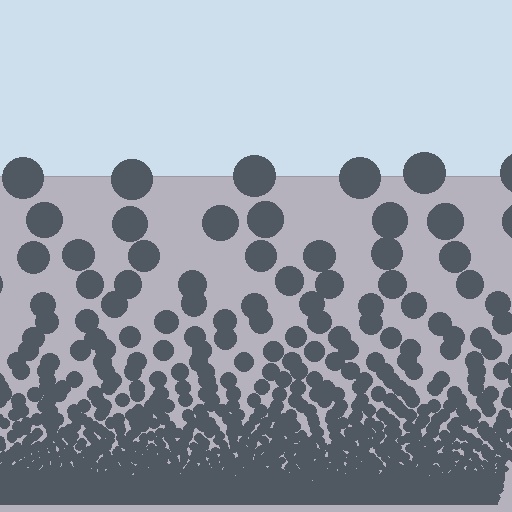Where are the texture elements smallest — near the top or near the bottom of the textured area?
Near the bottom.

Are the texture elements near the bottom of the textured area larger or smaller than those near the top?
Smaller. The gradient is inverted — elements near the bottom are smaller and denser.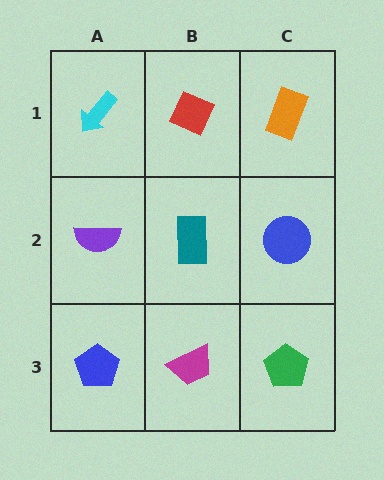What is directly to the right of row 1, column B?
An orange rectangle.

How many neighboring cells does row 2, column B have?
4.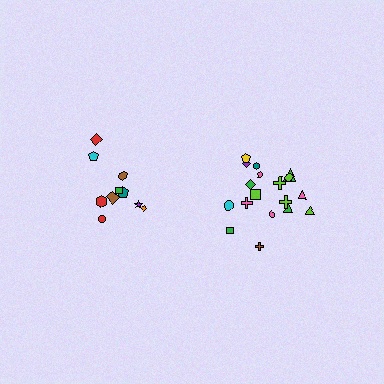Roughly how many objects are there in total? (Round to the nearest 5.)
Roughly 30 objects in total.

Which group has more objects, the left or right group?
The right group.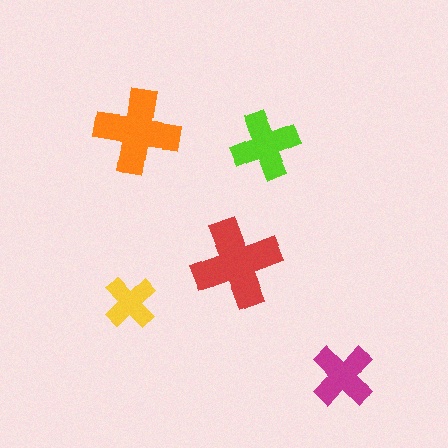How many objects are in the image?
There are 5 objects in the image.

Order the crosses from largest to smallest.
the red one, the orange one, the lime one, the magenta one, the yellow one.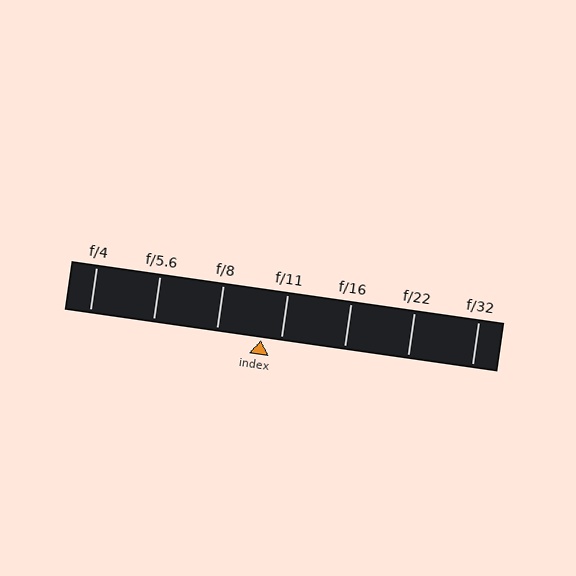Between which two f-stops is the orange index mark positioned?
The index mark is between f/8 and f/11.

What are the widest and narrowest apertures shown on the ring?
The widest aperture shown is f/4 and the narrowest is f/32.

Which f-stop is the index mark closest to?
The index mark is closest to f/11.